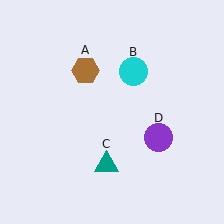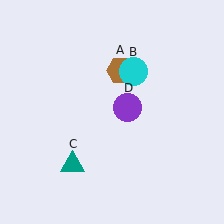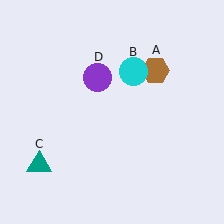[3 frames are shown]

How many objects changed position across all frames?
3 objects changed position: brown hexagon (object A), teal triangle (object C), purple circle (object D).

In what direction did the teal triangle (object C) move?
The teal triangle (object C) moved left.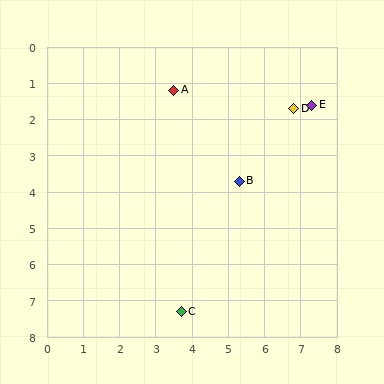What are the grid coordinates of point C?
Point C is at approximately (3.7, 7.3).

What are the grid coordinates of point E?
Point E is at approximately (7.3, 1.6).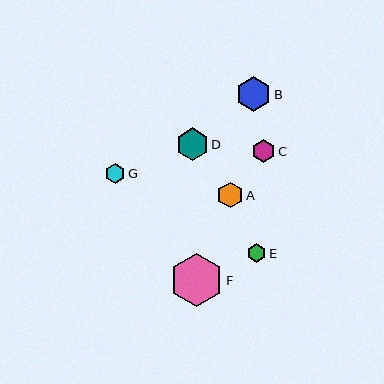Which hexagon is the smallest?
Hexagon E is the smallest with a size of approximately 19 pixels.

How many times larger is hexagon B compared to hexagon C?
Hexagon B is approximately 1.5 times the size of hexagon C.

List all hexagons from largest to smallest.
From largest to smallest: F, B, D, A, C, G, E.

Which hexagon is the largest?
Hexagon F is the largest with a size of approximately 53 pixels.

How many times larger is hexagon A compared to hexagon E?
Hexagon A is approximately 1.4 times the size of hexagon E.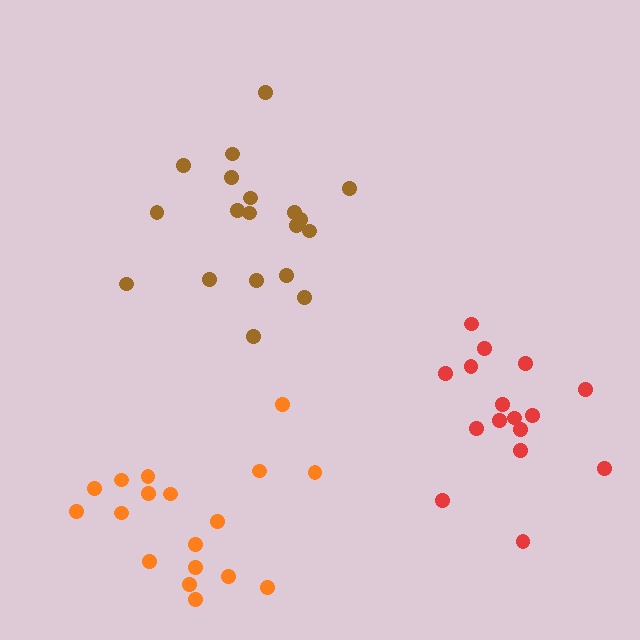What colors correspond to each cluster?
The clusters are colored: red, brown, orange.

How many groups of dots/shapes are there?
There are 3 groups.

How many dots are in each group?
Group 1: 16 dots, Group 2: 19 dots, Group 3: 18 dots (53 total).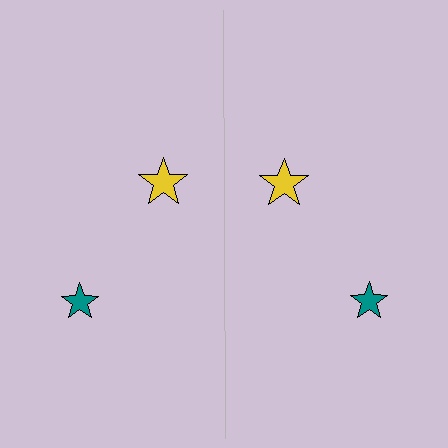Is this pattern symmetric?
Yes, this pattern has bilateral (reflection) symmetry.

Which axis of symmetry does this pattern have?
The pattern has a vertical axis of symmetry running through the center of the image.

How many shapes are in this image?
There are 4 shapes in this image.